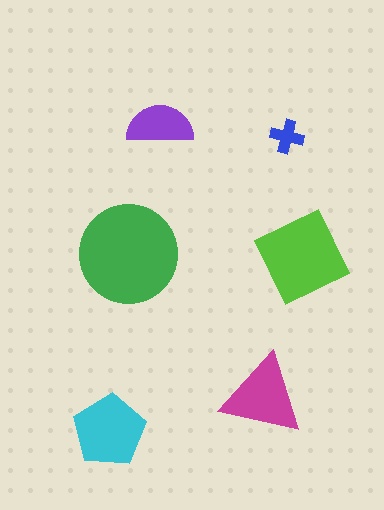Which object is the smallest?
The blue cross.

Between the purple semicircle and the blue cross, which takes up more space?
The purple semicircle.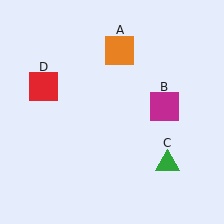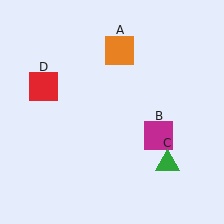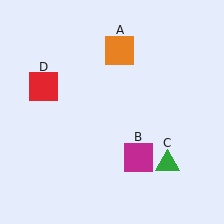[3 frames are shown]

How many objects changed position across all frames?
1 object changed position: magenta square (object B).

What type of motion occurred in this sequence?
The magenta square (object B) rotated clockwise around the center of the scene.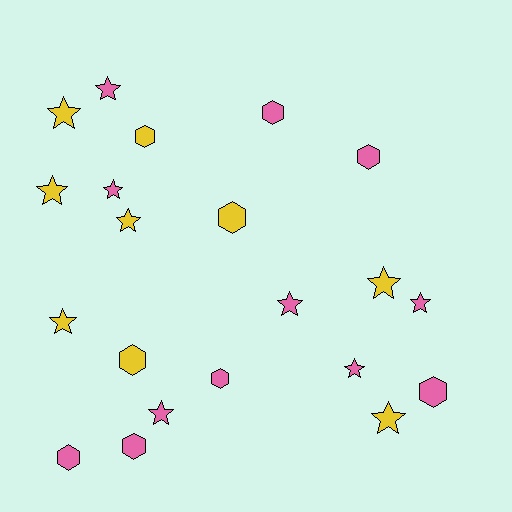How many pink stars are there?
There are 6 pink stars.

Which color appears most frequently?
Pink, with 12 objects.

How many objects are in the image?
There are 21 objects.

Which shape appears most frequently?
Star, with 12 objects.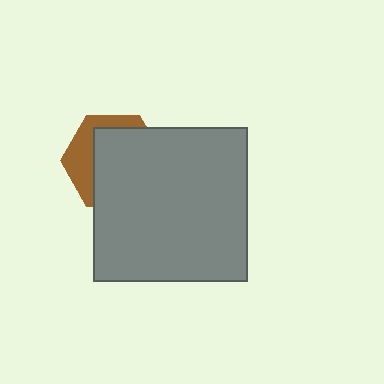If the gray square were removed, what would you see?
You would see the complete brown hexagon.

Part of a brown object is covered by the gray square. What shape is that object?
It is a hexagon.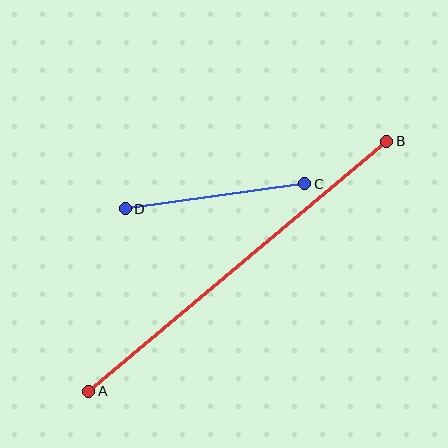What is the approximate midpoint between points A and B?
The midpoint is at approximately (238, 266) pixels.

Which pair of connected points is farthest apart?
Points A and B are farthest apart.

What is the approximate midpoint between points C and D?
The midpoint is at approximately (215, 196) pixels.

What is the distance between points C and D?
The distance is approximately 181 pixels.